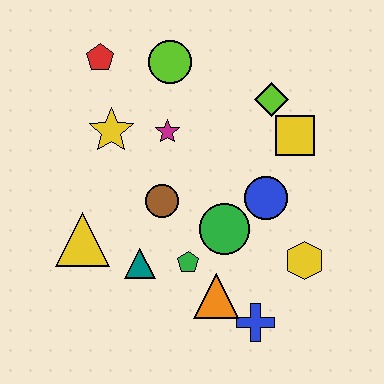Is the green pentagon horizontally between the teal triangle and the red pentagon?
No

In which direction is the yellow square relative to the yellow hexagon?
The yellow square is above the yellow hexagon.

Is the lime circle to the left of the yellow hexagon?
Yes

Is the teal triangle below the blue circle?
Yes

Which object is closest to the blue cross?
The orange triangle is closest to the blue cross.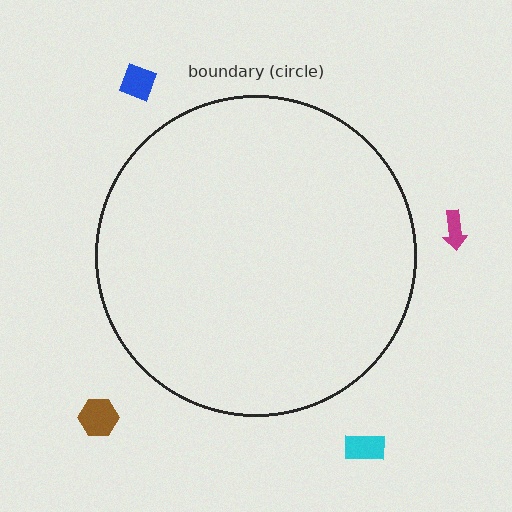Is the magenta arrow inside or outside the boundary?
Outside.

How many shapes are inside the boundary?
0 inside, 4 outside.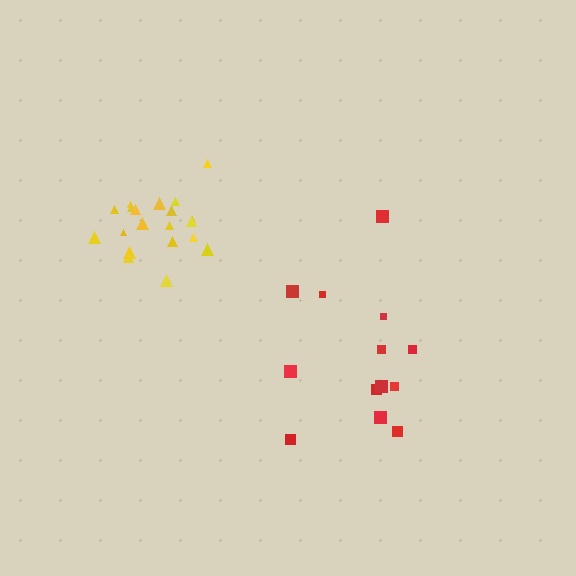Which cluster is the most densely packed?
Yellow.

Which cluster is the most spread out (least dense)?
Red.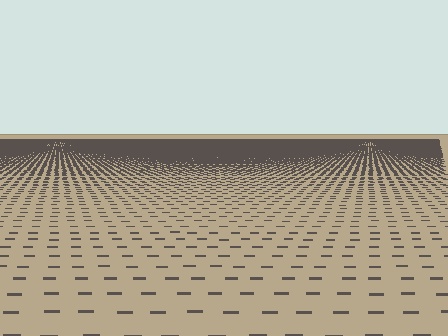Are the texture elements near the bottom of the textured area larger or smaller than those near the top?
Larger. Near the bottom, elements are closer to the viewer and appear at a bigger on-screen size.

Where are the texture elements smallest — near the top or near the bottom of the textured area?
Near the top.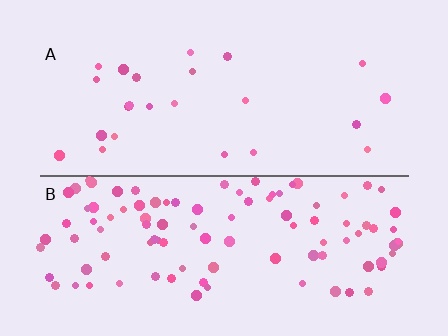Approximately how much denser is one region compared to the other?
Approximately 4.3× — region B over region A.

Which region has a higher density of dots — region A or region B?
B (the bottom).